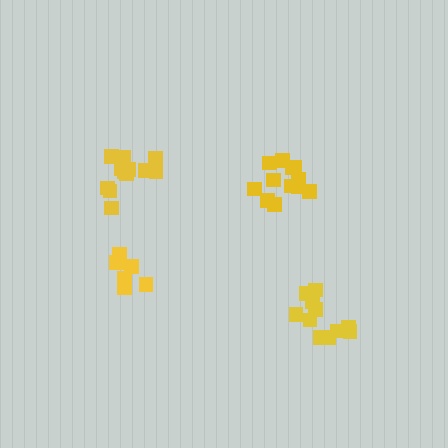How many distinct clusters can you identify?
There are 4 distinct clusters.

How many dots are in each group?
Group 1: 12 dots, Group 2: 6 dots, Group 3: 12 dots, Group 4: 11 dots (41 total).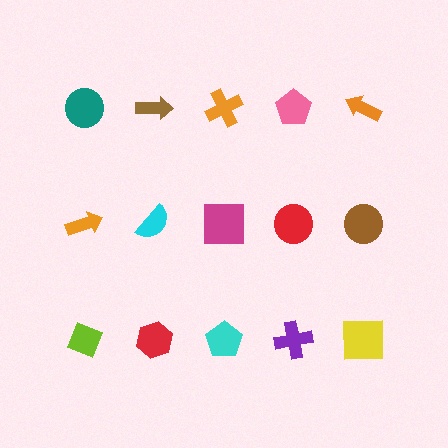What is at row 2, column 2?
A cyan semicircle.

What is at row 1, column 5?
An orange arrow.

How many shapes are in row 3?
5 shapes.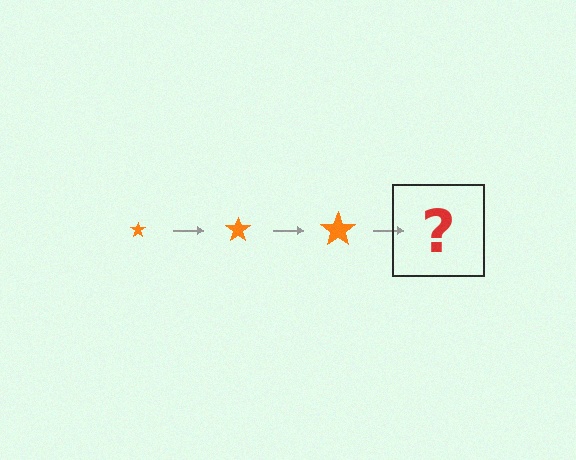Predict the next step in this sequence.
The next step is an orange star, larger than the previous one.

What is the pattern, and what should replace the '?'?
The pattern is that the star gets progressively larger each step. The '?' should be an orange star, larger than the previous one.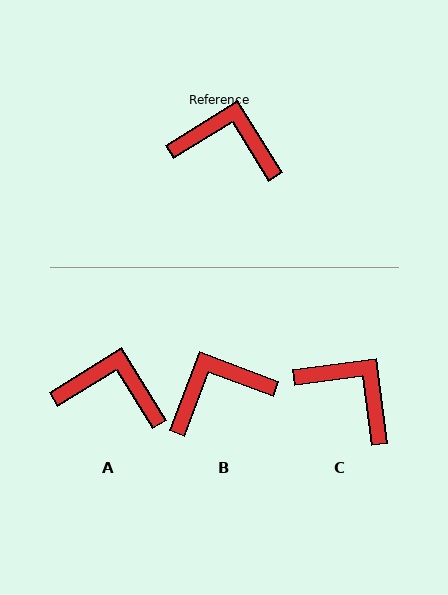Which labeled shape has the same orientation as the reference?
A.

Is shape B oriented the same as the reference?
No, it is off by about 37 degrees.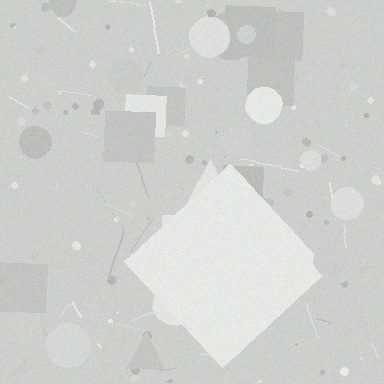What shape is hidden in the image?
A diamond is hidden in the image.